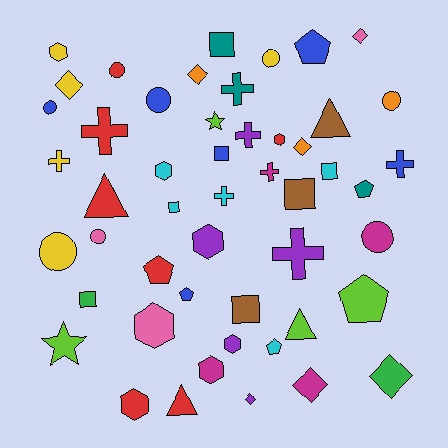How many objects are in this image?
There are 50 objects.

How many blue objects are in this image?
There are 6 blue objects.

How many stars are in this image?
There are 2 stars.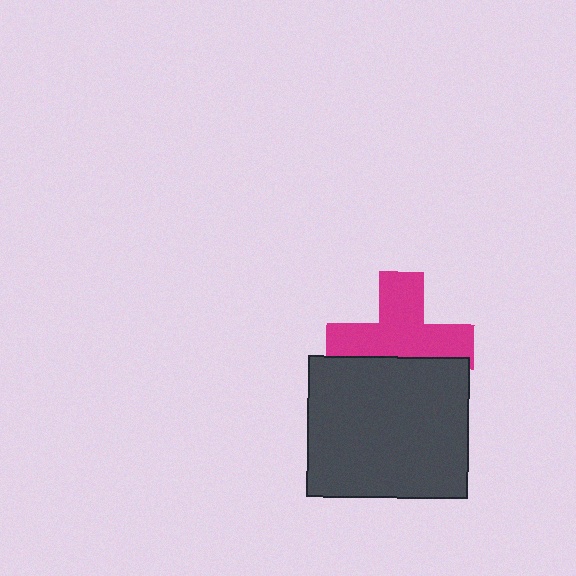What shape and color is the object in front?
The object in front is a dark gray rectangle.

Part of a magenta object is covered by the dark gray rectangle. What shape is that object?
It is a cross.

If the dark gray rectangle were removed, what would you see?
You would see the complete magenta cross.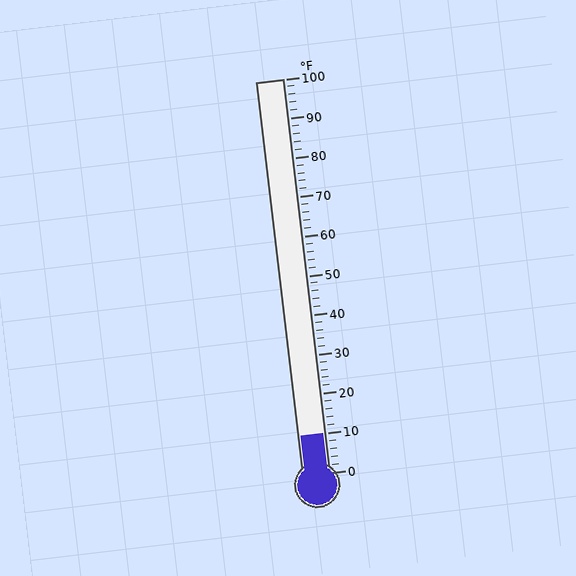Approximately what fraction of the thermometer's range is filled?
The thermometer is filled to approximately 10% of its range.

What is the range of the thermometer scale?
The thermometer scale ranges from 0°F to 100°F.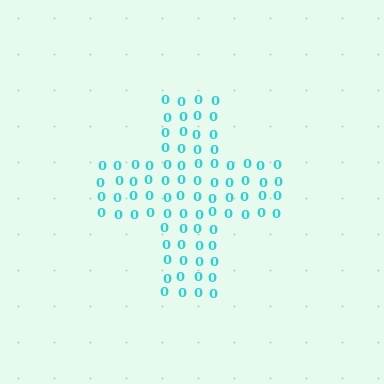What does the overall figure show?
The overall figure shows a cross.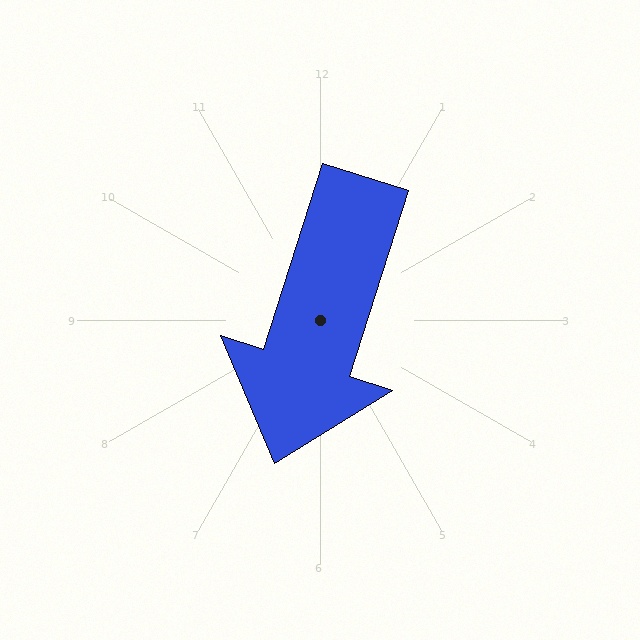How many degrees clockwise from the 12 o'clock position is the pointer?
Approximately 198 degrees.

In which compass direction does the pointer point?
South.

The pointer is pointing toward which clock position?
Roughly 7 o'clock.